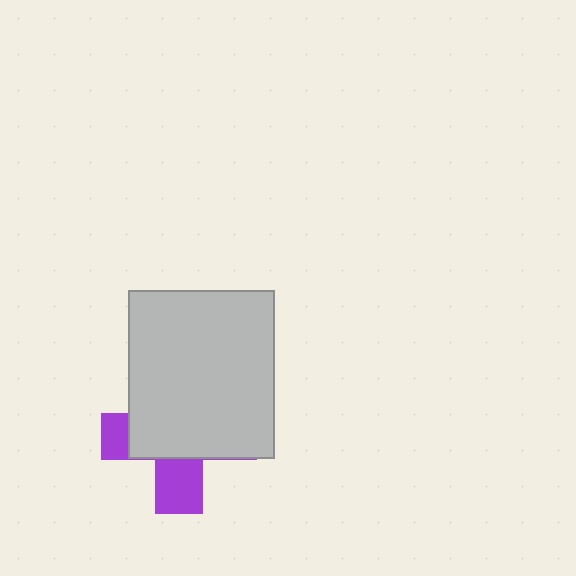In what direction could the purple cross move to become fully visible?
The purple cross could move down. That would shift it out from behind the light gray rectangle entirely.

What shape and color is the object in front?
The object in front is a light gray rectangle.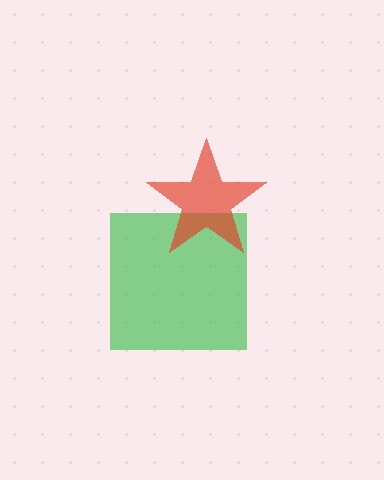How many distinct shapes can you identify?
There are 2 distinct shapes: a green square, a red star.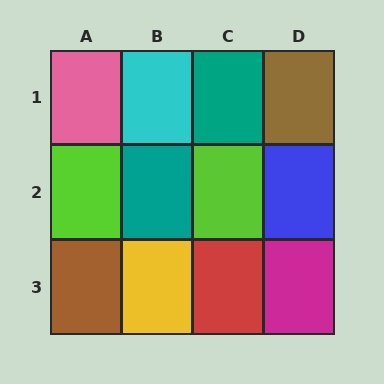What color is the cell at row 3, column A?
Brown.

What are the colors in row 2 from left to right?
Lime, teal, lime, blue.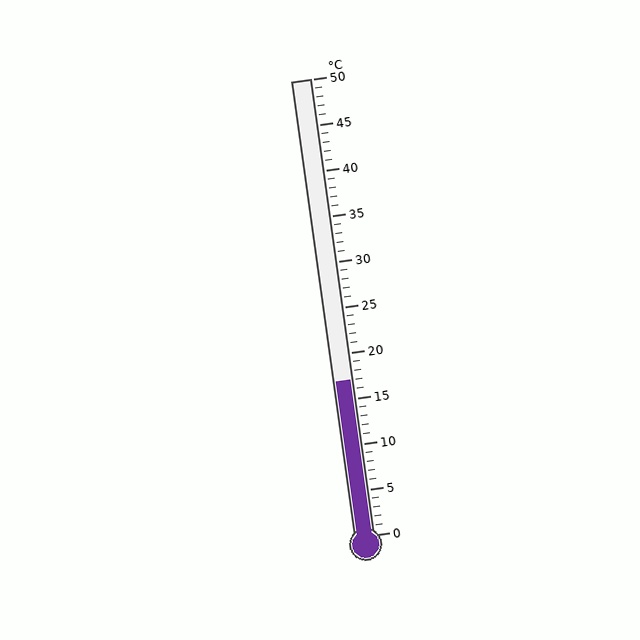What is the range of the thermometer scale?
The thermometer scale ranges from 0°C to 50°C.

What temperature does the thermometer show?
The thermometer shows approximately 17°C.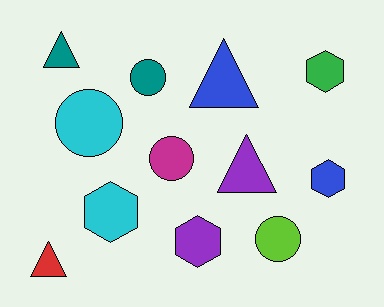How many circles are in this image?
There are 4 circles.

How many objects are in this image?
There are 12 objects.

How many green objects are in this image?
There is 1 green object.